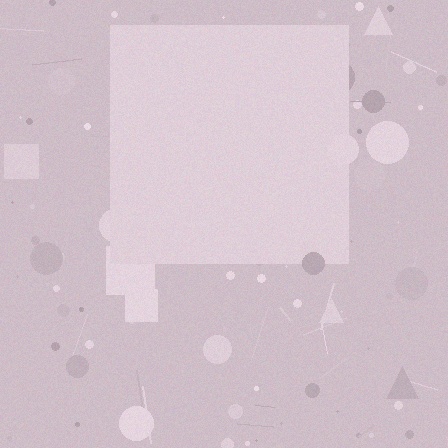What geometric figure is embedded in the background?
A square is embedded in the background.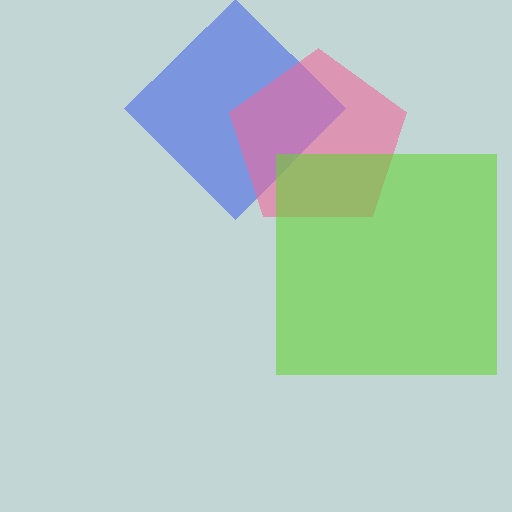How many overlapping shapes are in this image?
There are 3 overlapping shapes in the image.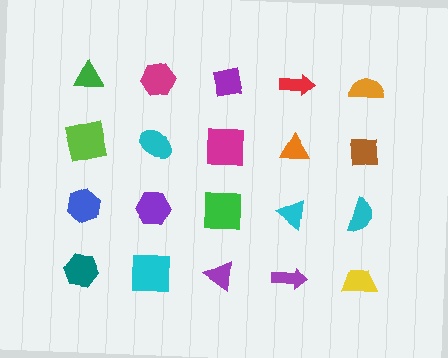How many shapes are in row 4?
5 shapes.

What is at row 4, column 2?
A cyan square.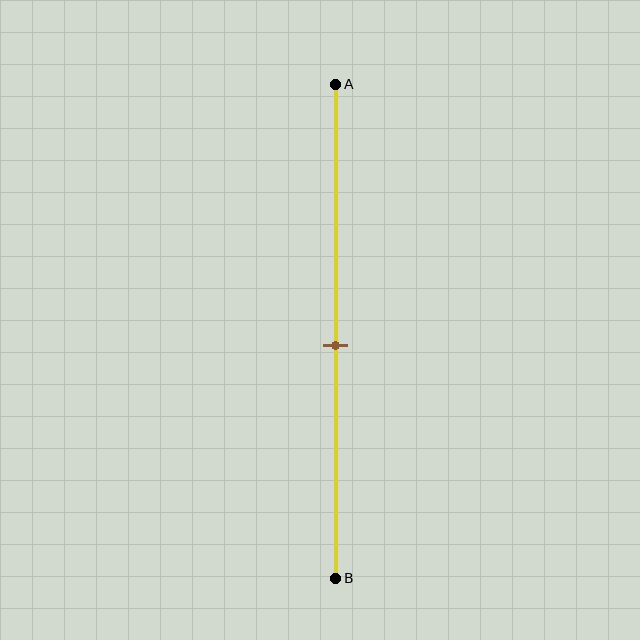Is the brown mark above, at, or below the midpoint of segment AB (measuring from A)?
The brown mark is approximately at the midpoint of segment AB.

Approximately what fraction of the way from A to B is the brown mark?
The brown mark is approximately 55% of the way from A to B.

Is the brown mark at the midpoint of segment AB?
Yes, the mark is approximately at the midpoint.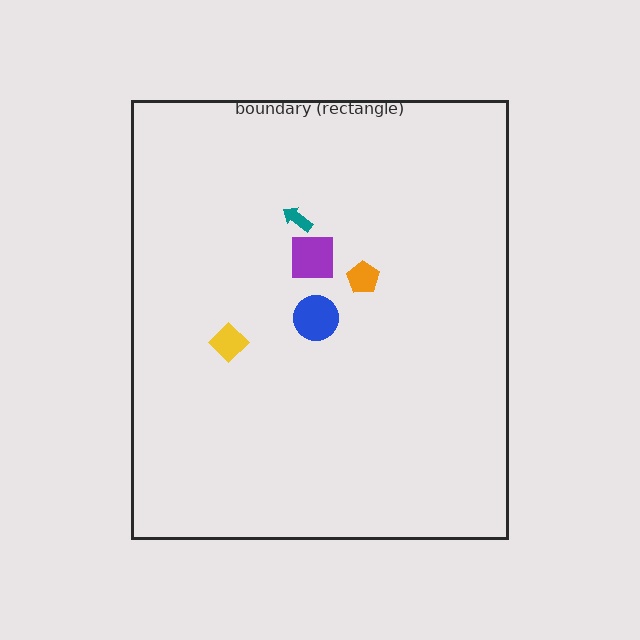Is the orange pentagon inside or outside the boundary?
Inside.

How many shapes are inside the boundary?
5 inside, 0 outside.